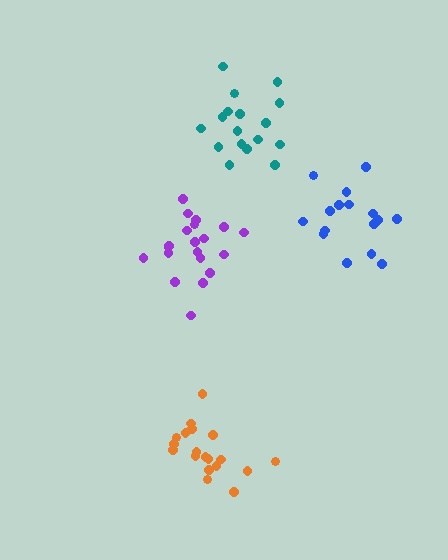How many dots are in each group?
Group 1: 17 dots, Group 2: 20 dots, Group 3: 19 dots, Group 4: 16 dots (72 total).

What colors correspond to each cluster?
The clusters are colored: teal, purple, orange, blue.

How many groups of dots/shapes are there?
There are 4 groups.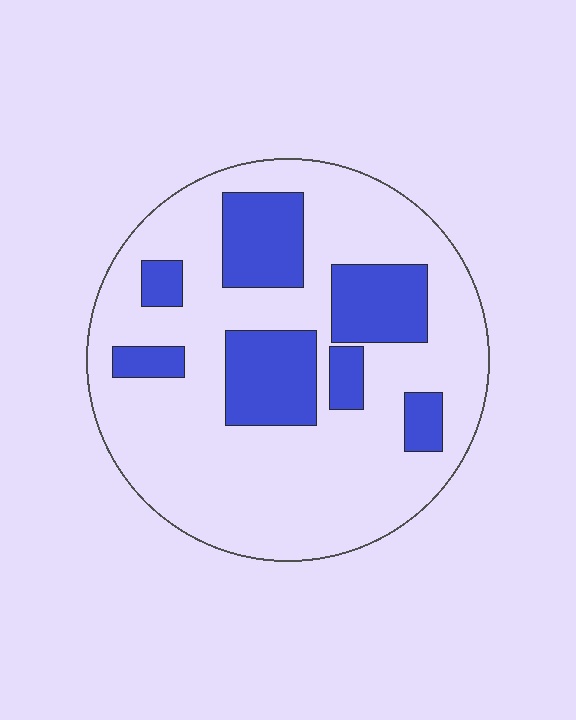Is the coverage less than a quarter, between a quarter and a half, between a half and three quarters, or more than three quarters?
Between a quarter and a half.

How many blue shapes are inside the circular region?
7.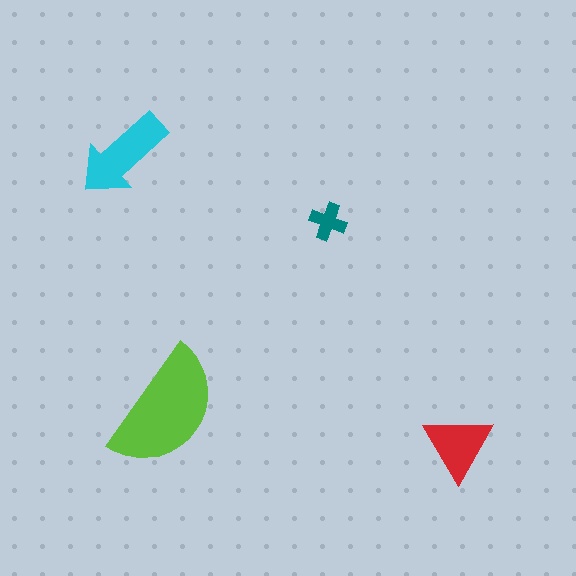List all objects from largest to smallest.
The lime semicircle, the cyan arrow, the red triangle, the teal cross.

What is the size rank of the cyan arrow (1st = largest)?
2nd.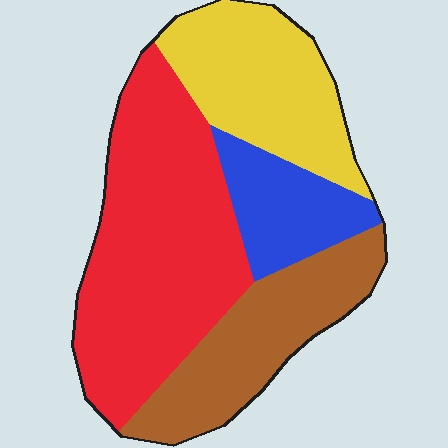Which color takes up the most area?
Red, at roughly 40%.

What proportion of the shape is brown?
Brown takes up between a sixth and a third of the shape.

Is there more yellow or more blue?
Yellow.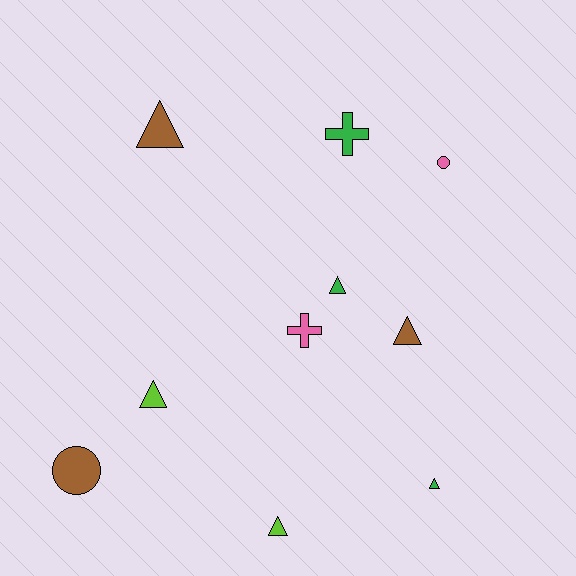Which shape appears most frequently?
Triangle, with 6 objects.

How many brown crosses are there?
There are no brown crosses.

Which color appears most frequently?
Brown, with 3 objects.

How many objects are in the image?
There are 10 objects.